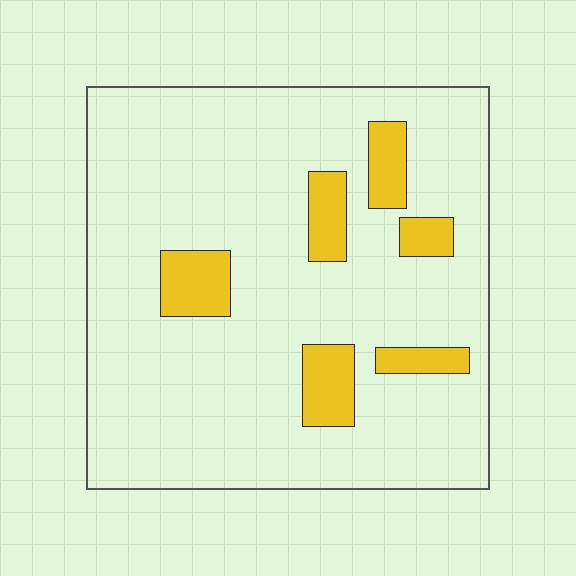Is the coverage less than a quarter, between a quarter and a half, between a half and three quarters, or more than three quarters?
Less than a quarter.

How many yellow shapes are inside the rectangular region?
6.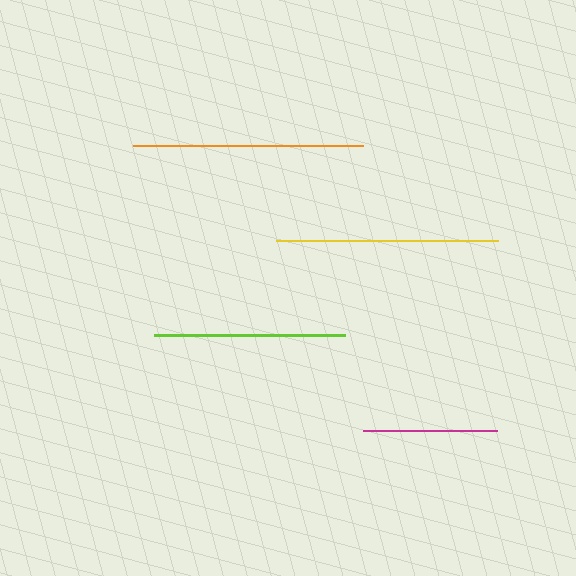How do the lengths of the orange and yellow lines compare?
The orange and yellow lines are approximately the same length.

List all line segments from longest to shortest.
From longest to shortest: orange, yellow, lime, magenta.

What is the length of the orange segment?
The orange segment is approximately 230 pixels long.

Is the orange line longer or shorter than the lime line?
The orange line is longer than the lime line.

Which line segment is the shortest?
The magenta line is the shortest at approximately 134 pixels.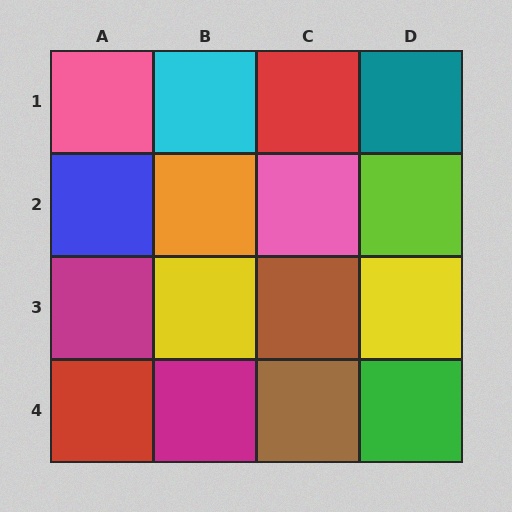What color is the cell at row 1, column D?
Teal.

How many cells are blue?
1 cell is blue.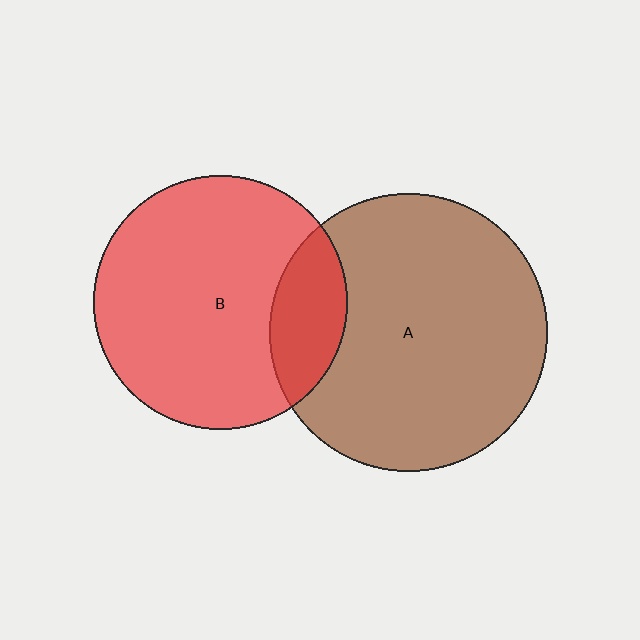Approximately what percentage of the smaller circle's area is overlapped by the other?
Approximately 20%.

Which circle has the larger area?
Circle A (brown).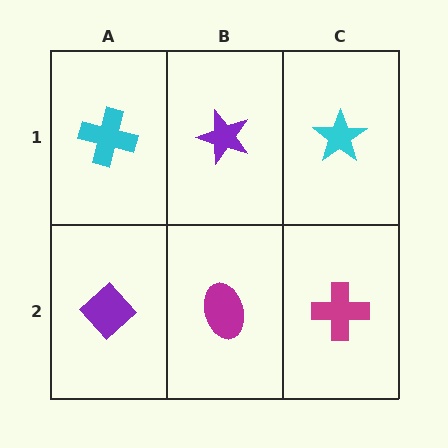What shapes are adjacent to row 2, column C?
A cyan star (row 1, column C), a magenta ellipse (row 2, column B).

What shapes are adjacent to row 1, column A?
A purple diamond (row 2, column A), a purple star (row 1, column B).